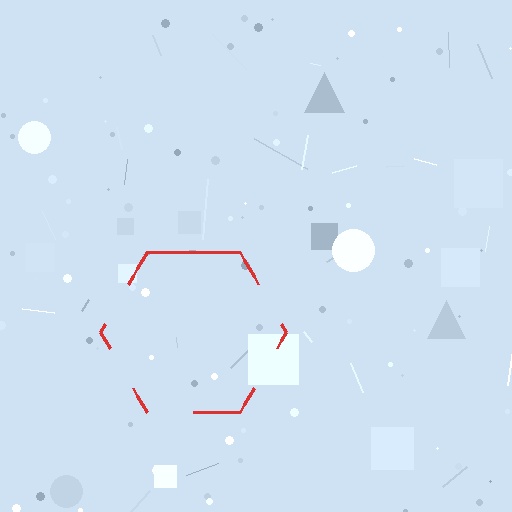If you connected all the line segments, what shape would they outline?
They would outline a hexagon.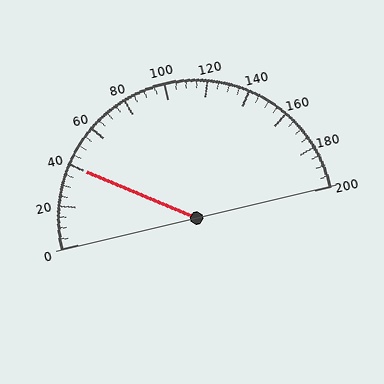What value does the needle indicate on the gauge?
The needle indicates approximately 40.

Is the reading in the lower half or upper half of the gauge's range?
The reading is in the lower half of the range (0 to 200).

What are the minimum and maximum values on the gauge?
The gauge ranges from 0 to 200.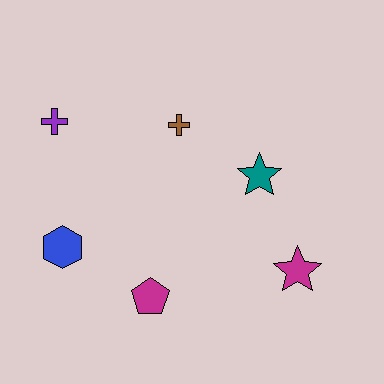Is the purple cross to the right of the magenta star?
No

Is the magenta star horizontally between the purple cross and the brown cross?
No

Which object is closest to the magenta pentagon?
The blue hexagon is closest to the magenta pentagon.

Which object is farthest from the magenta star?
The purple cross is farthest from the magenta star.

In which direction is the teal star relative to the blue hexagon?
The teal star is to the right of the blue hexagon.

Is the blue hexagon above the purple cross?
No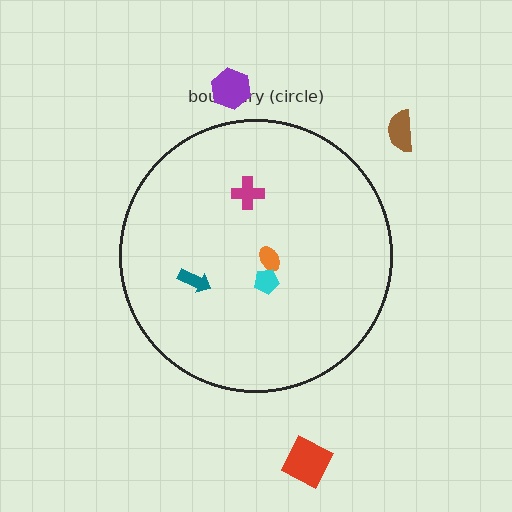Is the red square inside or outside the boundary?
Outside.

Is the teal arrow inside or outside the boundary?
Inside.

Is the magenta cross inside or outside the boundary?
Inside.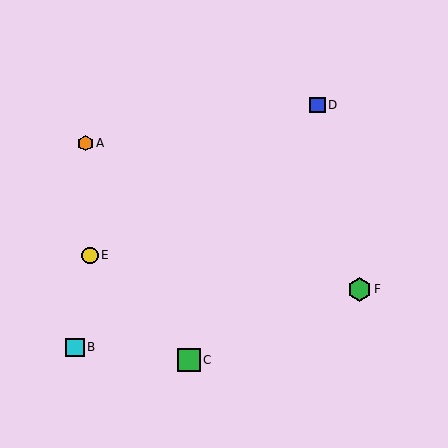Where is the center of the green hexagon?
The center of the green hexagon is at (359, 289).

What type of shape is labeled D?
Shape D is a blue square.